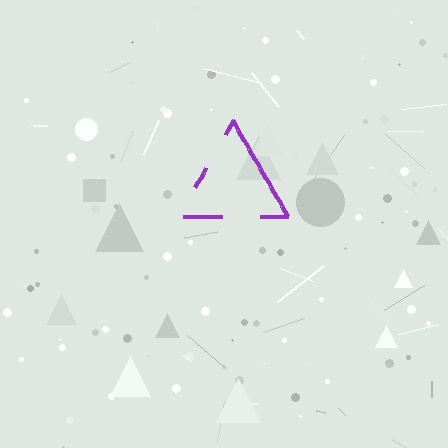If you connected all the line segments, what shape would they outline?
They would outline a triangle.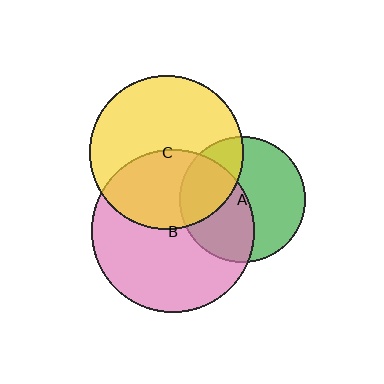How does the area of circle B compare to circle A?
Approximately 1.7 times.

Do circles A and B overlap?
Yes.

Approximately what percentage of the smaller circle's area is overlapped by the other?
Approximately 45%.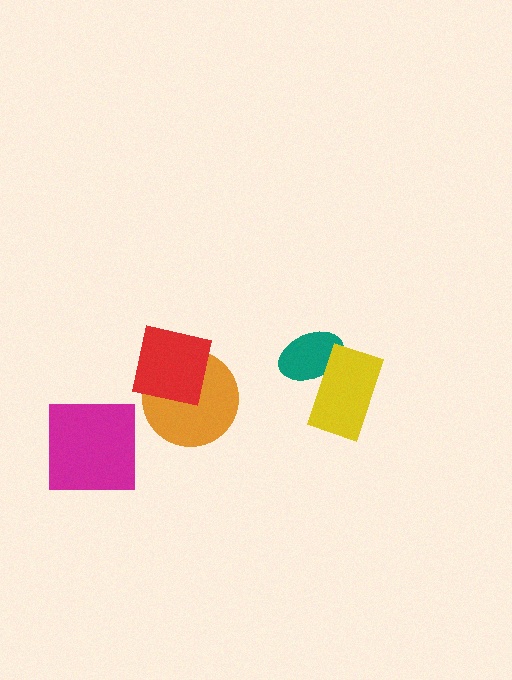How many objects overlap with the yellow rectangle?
1 object overlaps with the yellow rectangle.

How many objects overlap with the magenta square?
0 objects overlap with the magenta square.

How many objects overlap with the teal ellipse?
1 object overlaps with the teal ellipse.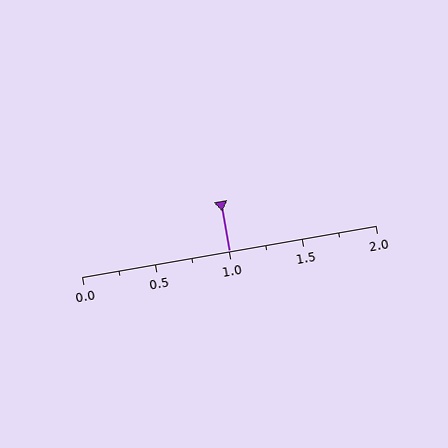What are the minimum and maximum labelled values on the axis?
The axis runs from 0.0 to 2.0.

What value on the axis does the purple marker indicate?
The marker indicates approximately 1.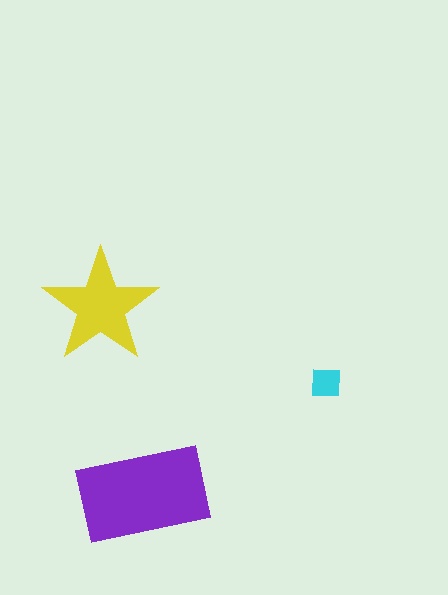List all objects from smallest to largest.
The cyan square, the yellow star, the purple rectangle.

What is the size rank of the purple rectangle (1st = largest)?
1st.